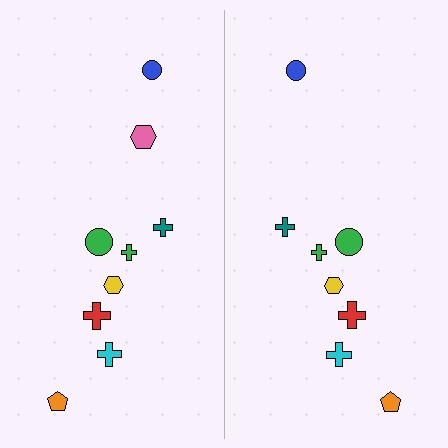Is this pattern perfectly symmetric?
No, the pattern is not perfectly symmetric. A pink hexagon is missing from the right side.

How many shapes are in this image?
There are 17 shapes in this image.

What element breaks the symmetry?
A pink hexagon is missing from the right side.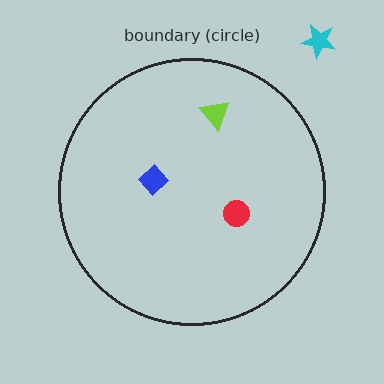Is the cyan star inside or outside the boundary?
Outside.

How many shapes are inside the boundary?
3 inside, 1 outside.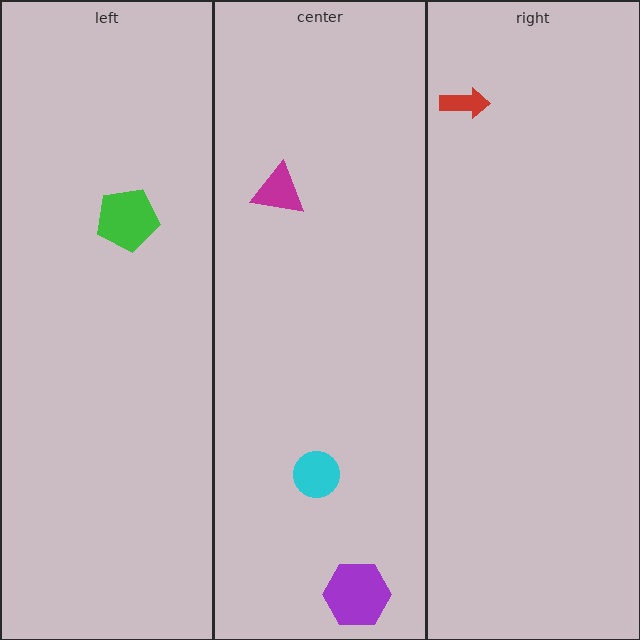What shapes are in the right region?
The red arrow.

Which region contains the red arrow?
The right region.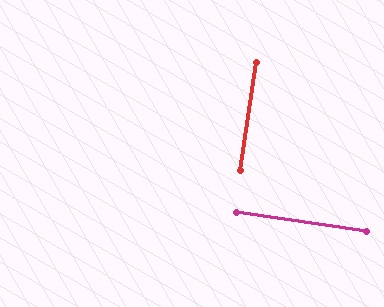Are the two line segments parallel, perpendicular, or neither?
Perpendicular — they meet at approximately 90°.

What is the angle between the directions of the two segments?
Approximately 90 degrees.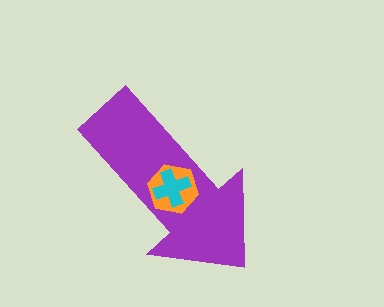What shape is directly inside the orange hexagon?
The cyan cross.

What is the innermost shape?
The cyan cross.